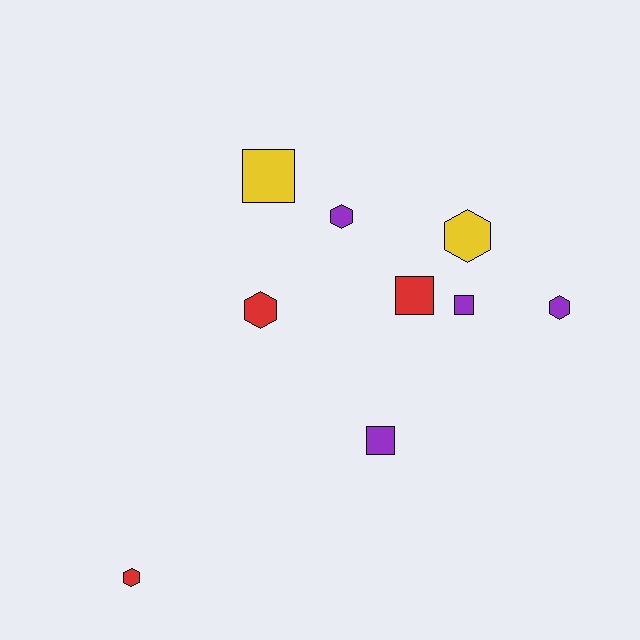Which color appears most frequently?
Purple, with 4 objects.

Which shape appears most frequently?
Hexagon, with 5 objects.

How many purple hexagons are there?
There are 2 purple hexagons.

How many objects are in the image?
There are 9 objects.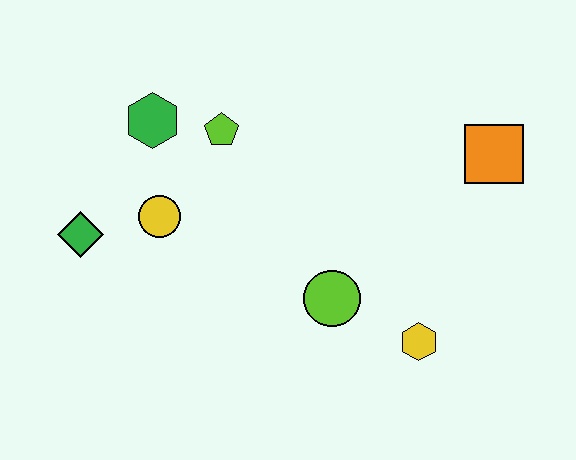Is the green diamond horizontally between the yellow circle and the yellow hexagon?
No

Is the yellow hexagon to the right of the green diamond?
Yes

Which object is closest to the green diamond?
The yellow circle is closest to the green diamond.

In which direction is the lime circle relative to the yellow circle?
The lime circle is to the right of the yellow circle.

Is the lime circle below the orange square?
Yes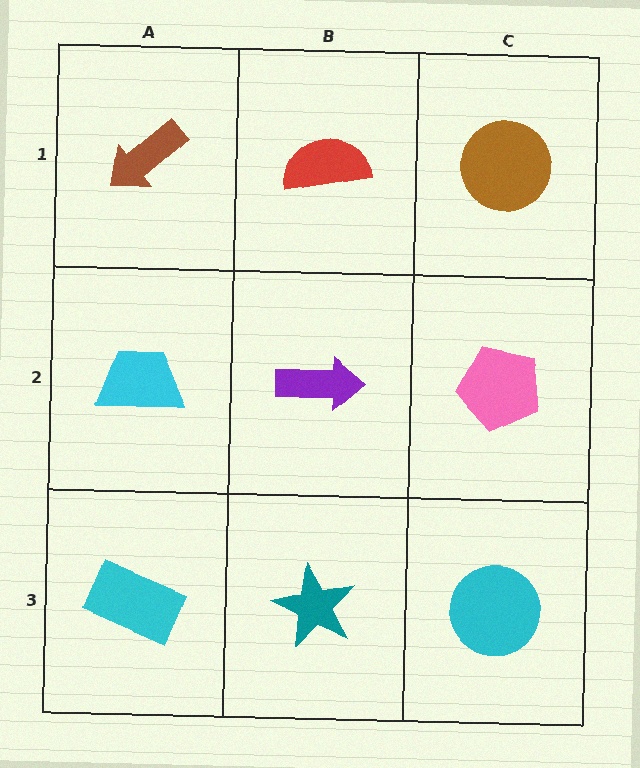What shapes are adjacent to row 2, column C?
A brown circle (row 1, column C), a cyan circle (row 3, column C), a purple arrow (row 2, column B).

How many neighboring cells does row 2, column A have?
3.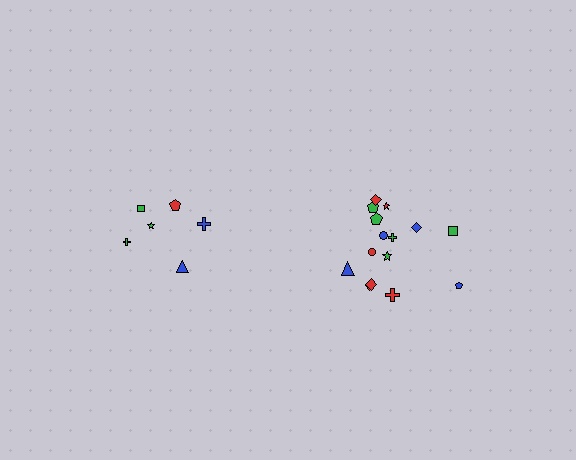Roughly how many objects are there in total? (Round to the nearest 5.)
Roughly 20 objects in total.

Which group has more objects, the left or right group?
The right group.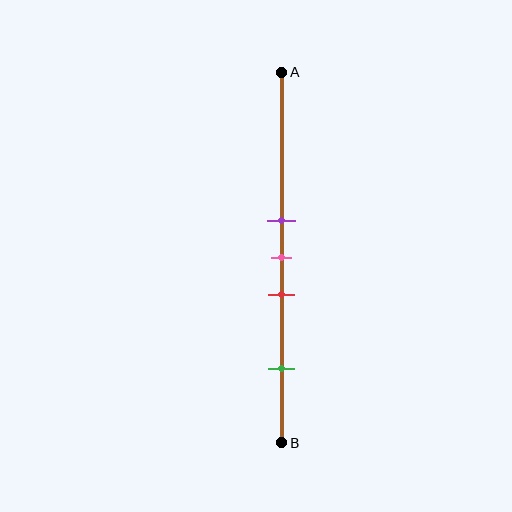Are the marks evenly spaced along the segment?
No, the marks are not evenly spaced.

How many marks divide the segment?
There are 4 marks dividing the segment.